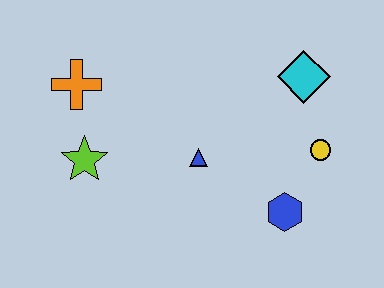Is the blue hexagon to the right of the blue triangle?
Yes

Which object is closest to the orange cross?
The lime star is closest to the orange cross.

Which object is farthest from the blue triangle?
The orange cross is farthest from the blue triangle.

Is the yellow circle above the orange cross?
No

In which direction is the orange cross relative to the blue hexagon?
The orange cross is to the left of the blue hexagon.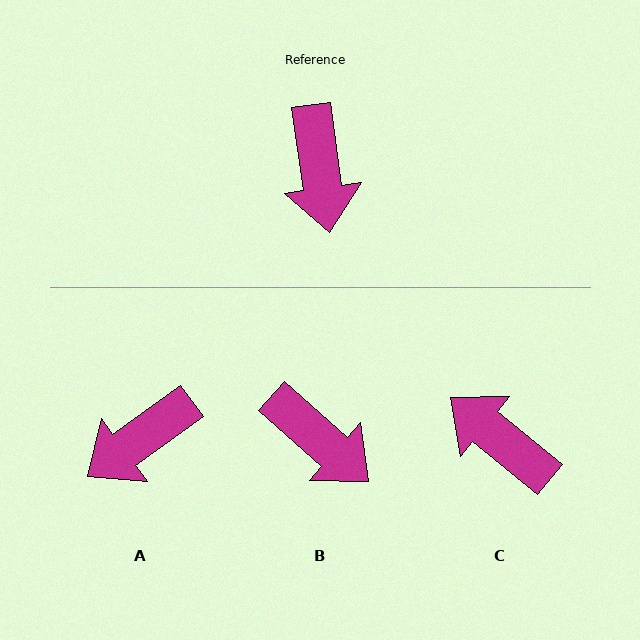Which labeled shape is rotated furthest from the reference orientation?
C, about 138 degrees away.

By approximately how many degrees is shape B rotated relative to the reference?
Approximately 41 degrees counter-clockwise.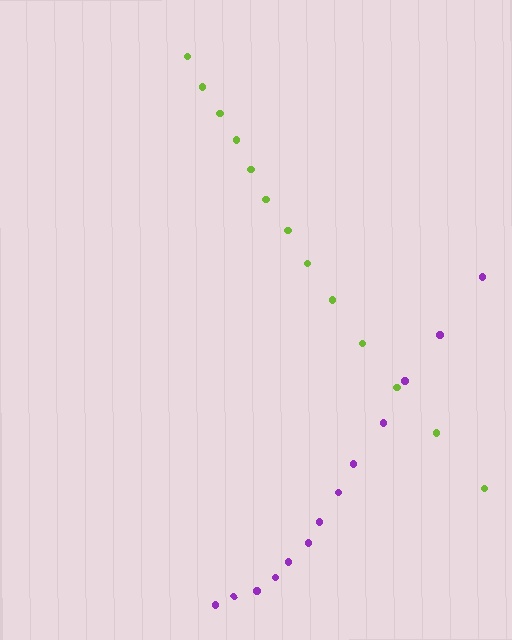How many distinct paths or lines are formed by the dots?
There are 2 distinct paths.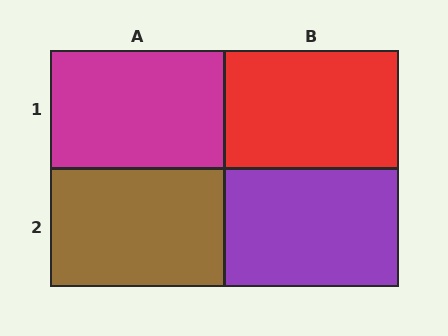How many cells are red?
1 cell is red.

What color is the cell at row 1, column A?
Magenta.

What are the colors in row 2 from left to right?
Brown, purple.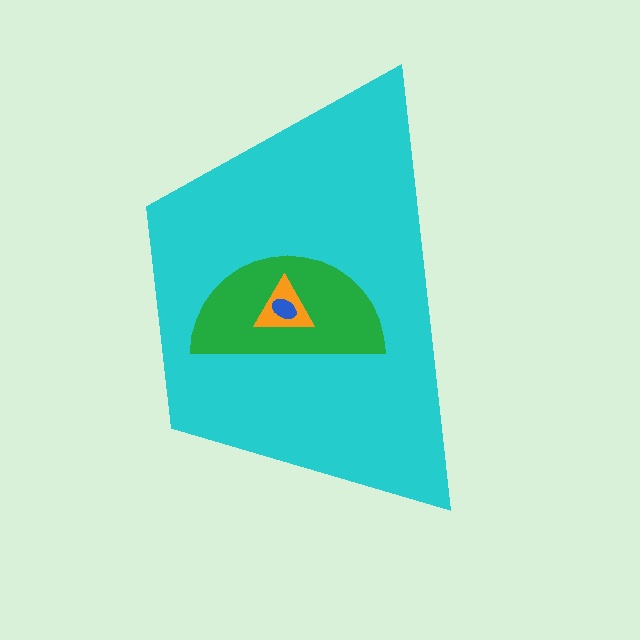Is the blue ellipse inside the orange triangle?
Yes.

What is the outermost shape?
The cyan trapezoid.